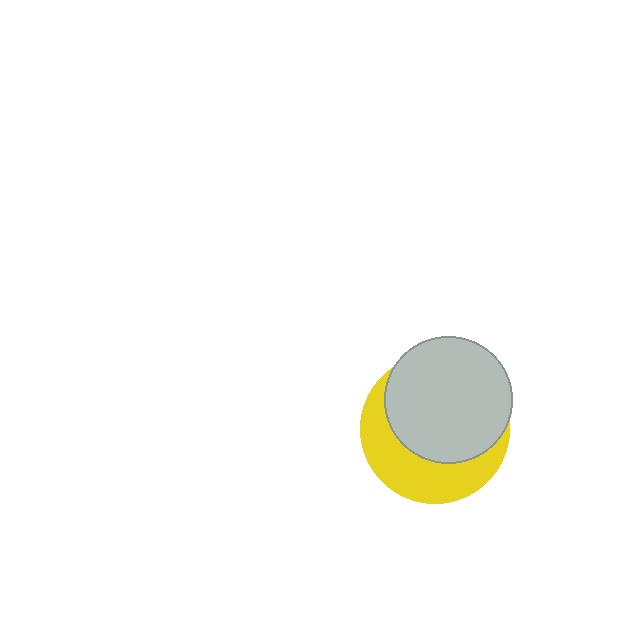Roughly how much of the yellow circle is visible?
A small part of it is visible (roughly 40%).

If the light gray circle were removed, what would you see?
You would see the complete yellow circle.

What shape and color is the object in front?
The object in front is a light gray circle.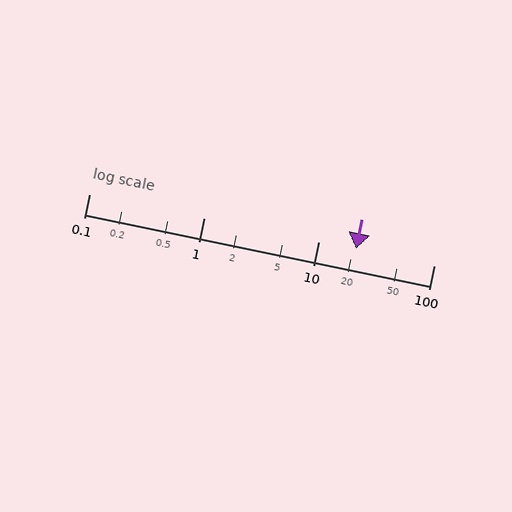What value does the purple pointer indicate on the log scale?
The pointer indicates approximately 21.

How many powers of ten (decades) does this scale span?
The scale spans 3 decades, from 0.1 to 100.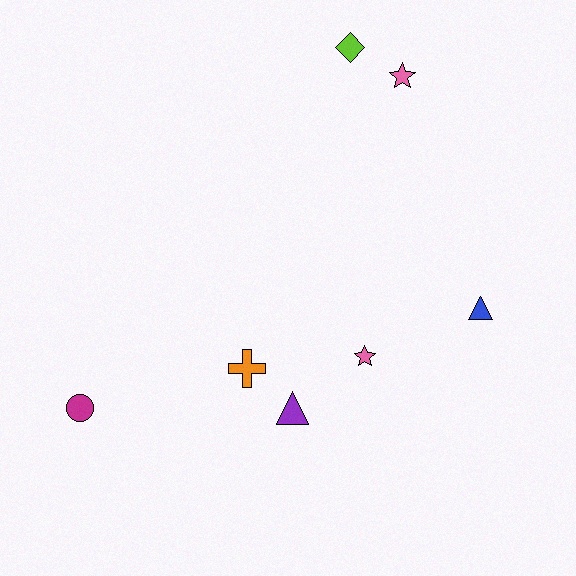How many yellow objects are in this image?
There are no yellow objects.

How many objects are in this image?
There are 7 objects.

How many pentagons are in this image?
There are no pentagons.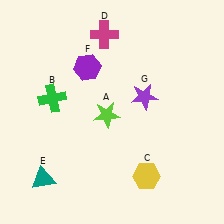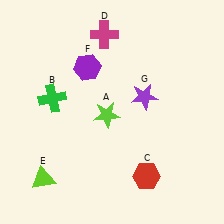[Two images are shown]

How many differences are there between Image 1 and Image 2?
There are 2 differences between the two images.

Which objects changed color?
C changed from yellow to red. E changed from teal to lime.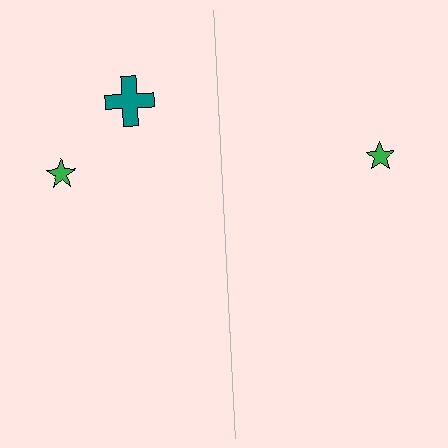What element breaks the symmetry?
A teal cross is missing from the right side.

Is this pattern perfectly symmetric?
No, the pattern is not perfectly symmetric. A teal cross is missing from the right side.